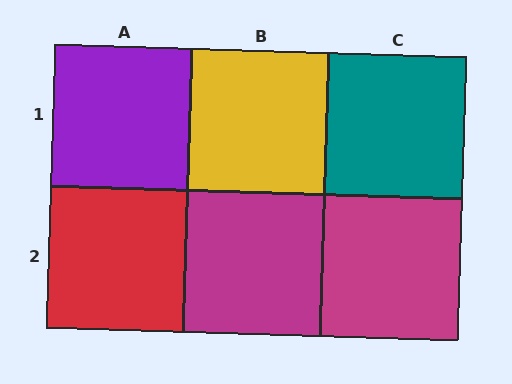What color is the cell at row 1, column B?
Yellow.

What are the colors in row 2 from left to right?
Red, magenta, magenta.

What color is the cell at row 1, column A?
Purple.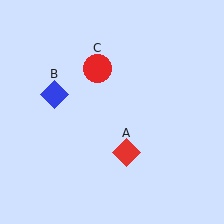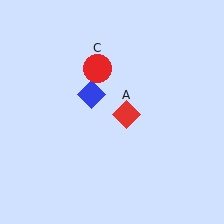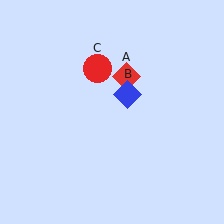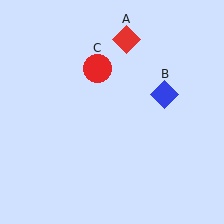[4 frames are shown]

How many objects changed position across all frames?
2 objects changed position: red diamond (object A), blue diamond (object B).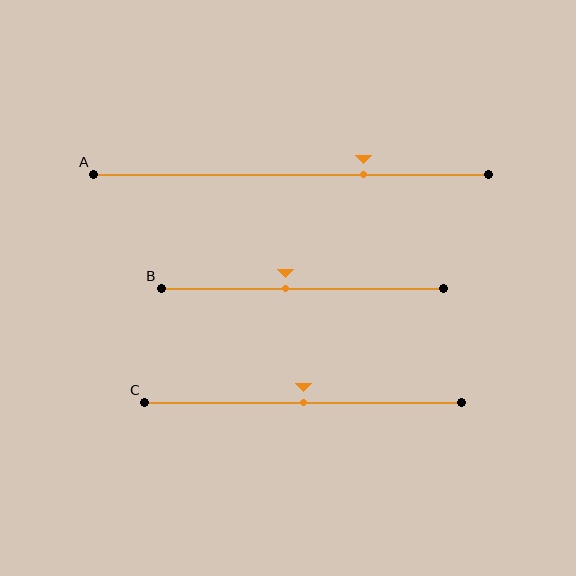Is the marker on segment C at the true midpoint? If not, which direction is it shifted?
Yes, the marker on segment C is at the true midpoint.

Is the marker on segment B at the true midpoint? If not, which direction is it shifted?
No, the marker on segment B is shifted to the left by about 6% of the segment length.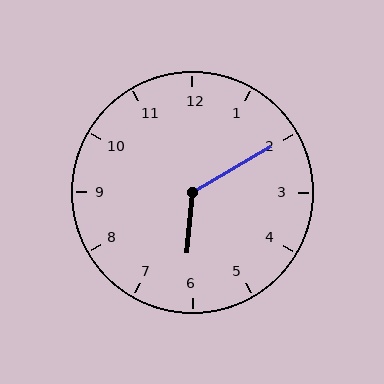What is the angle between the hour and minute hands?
Approximately 125 degrees.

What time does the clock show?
6:10.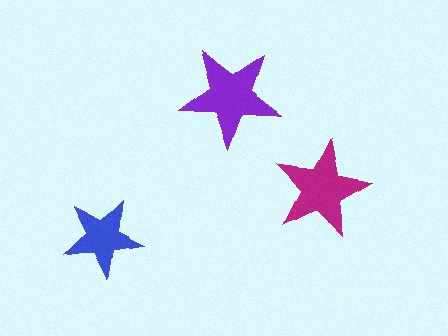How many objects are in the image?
There are 3 objects in the image.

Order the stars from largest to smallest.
the purple one, the magenta one, the blue one.